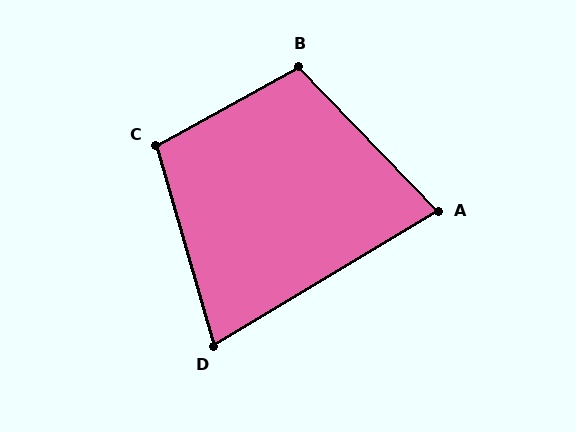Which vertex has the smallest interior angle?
D, at approximately 75 degrees.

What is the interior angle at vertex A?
Approximately 77 degrees (acute).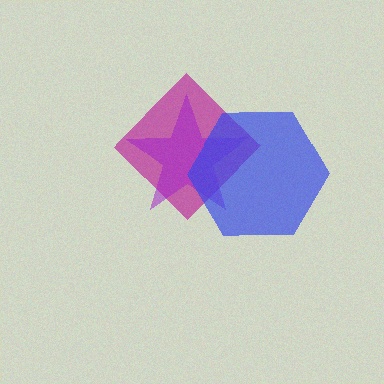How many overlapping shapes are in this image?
There are 3 overlapping shapes in the image.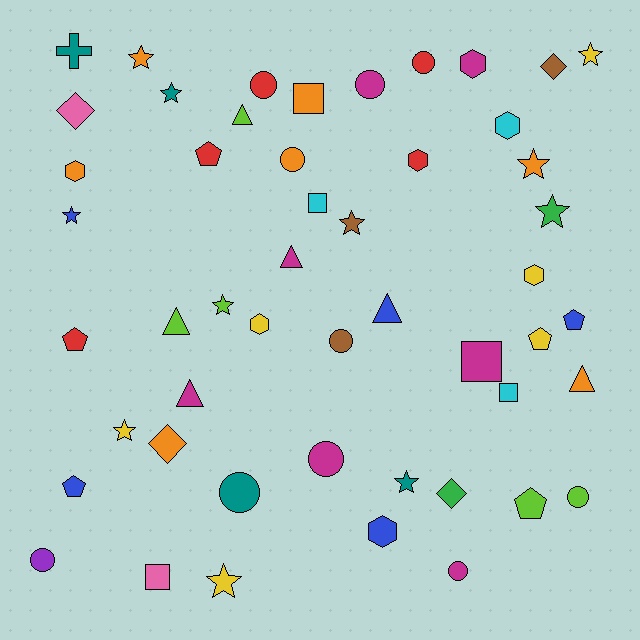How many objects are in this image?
There are 50 objects.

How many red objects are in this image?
There are 5 red objects.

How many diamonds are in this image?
There are 4 diamonds.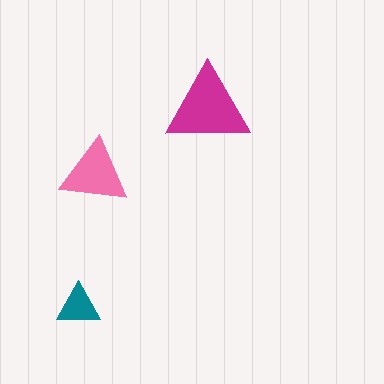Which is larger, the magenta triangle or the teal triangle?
The magenta one.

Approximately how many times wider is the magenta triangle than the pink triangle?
About 1.5 times wider.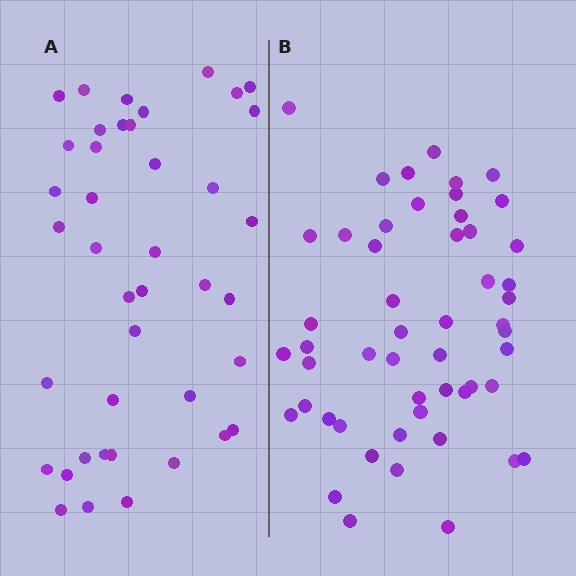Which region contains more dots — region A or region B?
Region B (the right region) has more dots.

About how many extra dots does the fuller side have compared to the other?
Region B has roughly 12 or so more dots than region A.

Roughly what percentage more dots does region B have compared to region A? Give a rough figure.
About 25% more.